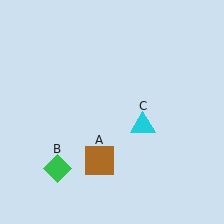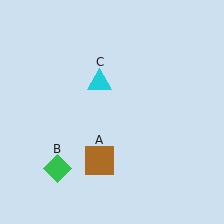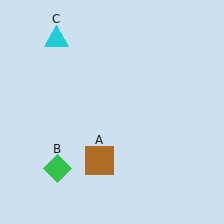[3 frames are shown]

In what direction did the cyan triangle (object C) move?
The cyan triangle (object C) moved up and to the left.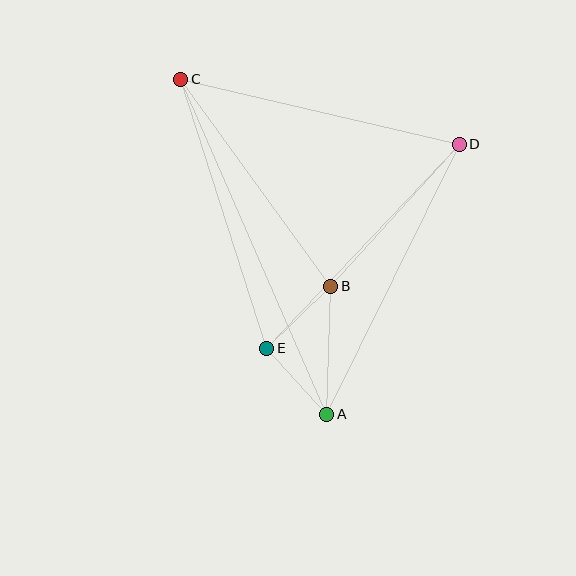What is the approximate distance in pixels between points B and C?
The distance between B and C is approximately 256 pixels.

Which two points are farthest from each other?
Points A and C are farthest from each other.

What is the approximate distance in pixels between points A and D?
The distance between A and D is approximately 301 pixels.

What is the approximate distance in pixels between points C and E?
The distance between C and E is approximately 282 pixels.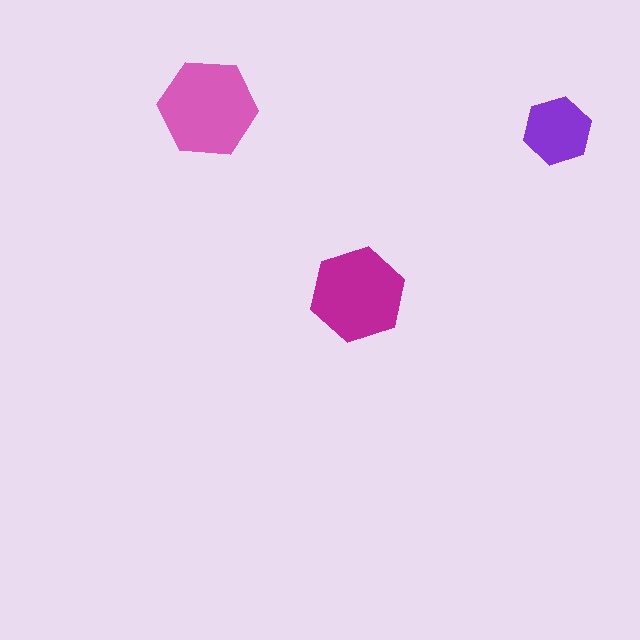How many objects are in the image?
There are 3 objects in the image.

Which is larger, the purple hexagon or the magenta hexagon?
The magenta one.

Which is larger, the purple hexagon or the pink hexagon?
The pink one.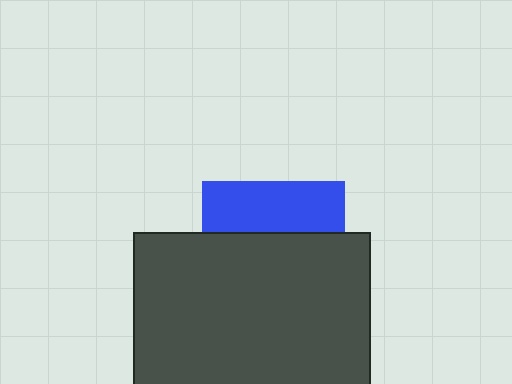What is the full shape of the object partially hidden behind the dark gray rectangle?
The partially hidden object is a blue square.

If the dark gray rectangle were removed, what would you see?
You would see the complete blue square.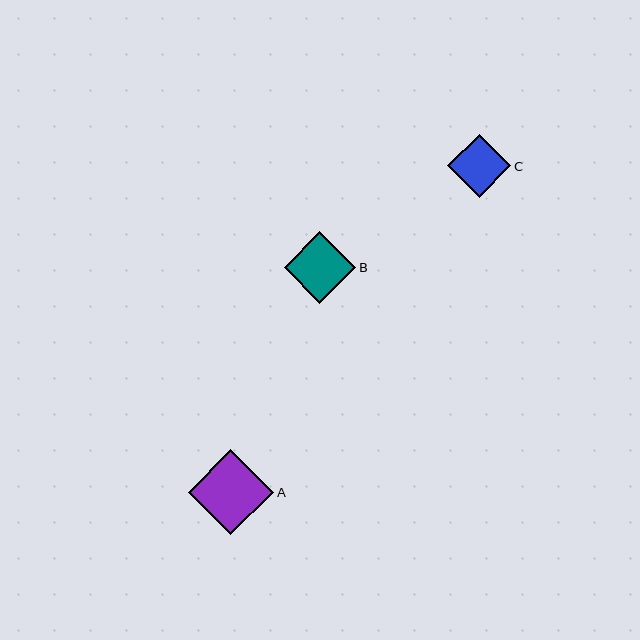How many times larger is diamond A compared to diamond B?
Diamond A is approximately 1.2 times the size of diamond B.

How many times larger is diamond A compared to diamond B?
Diamond A is approximately 1.2 times the size of diamond B.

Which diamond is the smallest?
Diamond C is the smallest with a size of approximately 63 pixels.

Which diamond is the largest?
Diamond A is the largest with a size of approximately 85 pixels.